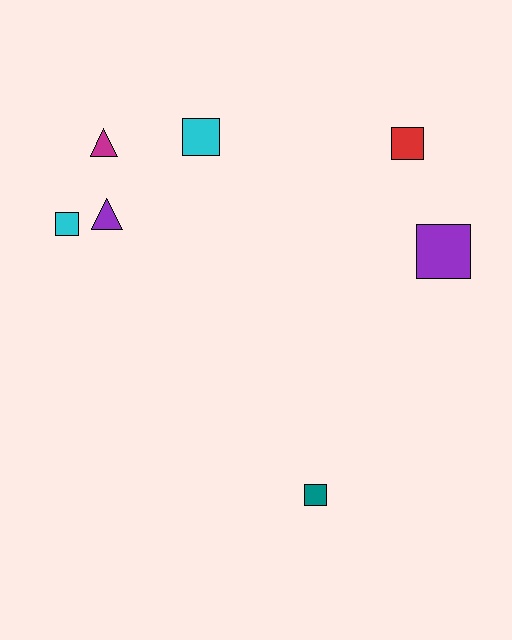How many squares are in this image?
There are 5 squares.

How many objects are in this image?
There are 7 objects.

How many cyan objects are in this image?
There are 2 cyan objects.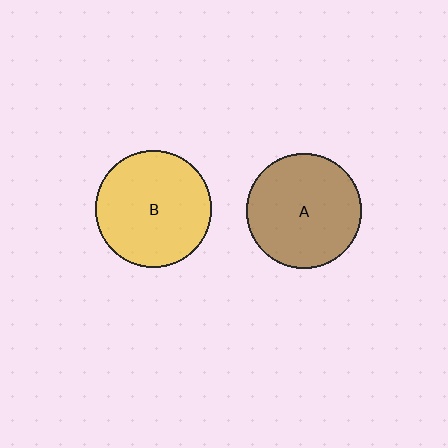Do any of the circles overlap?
No, none of the circles overlap.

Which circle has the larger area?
Circle B (yellow).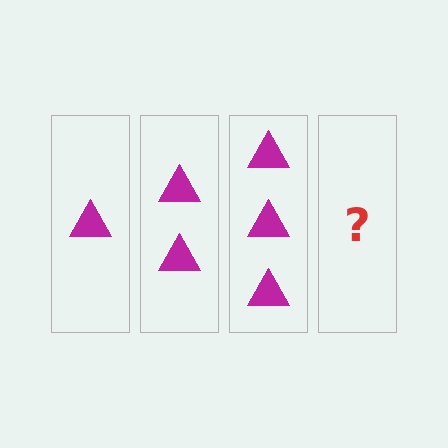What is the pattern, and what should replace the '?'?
The pattern is that each step adds one more triangle. The '?' should be 4 triangles.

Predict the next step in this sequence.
The next step is 4 triangles.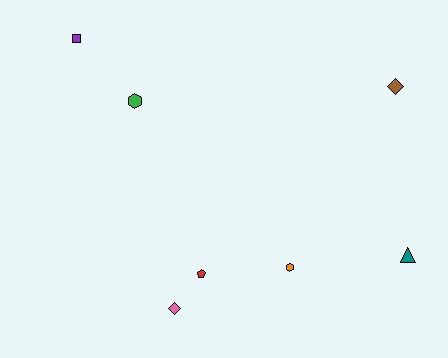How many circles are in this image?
There are no circles.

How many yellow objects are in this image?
There are no yellow objects.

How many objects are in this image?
There are 7 objects.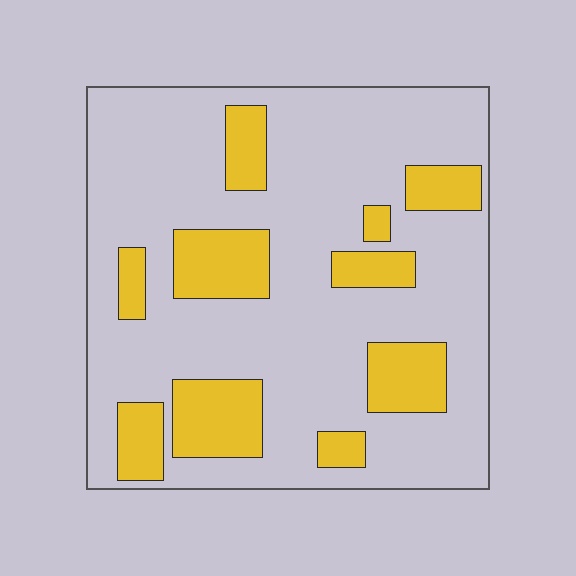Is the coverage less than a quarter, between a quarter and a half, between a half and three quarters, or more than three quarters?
Less than a quarter.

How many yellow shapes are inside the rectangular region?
10.